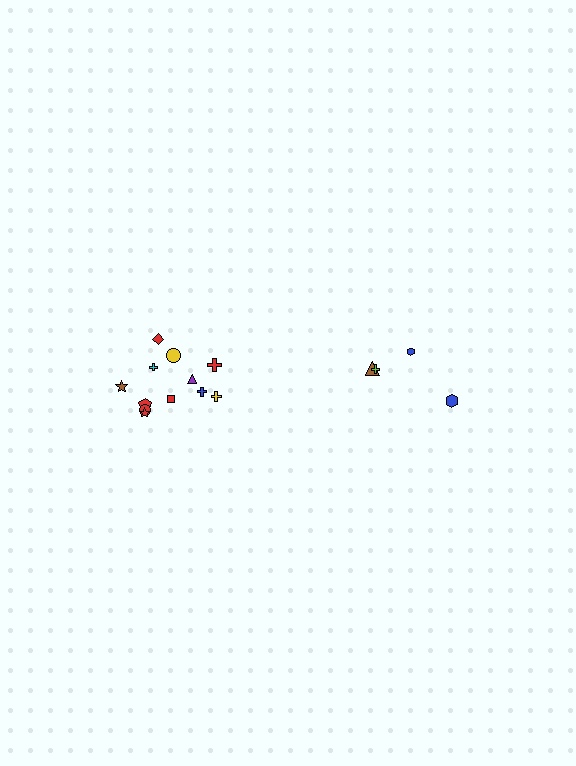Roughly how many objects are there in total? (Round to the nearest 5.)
Roughly 15 objects in total.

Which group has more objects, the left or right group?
The left group.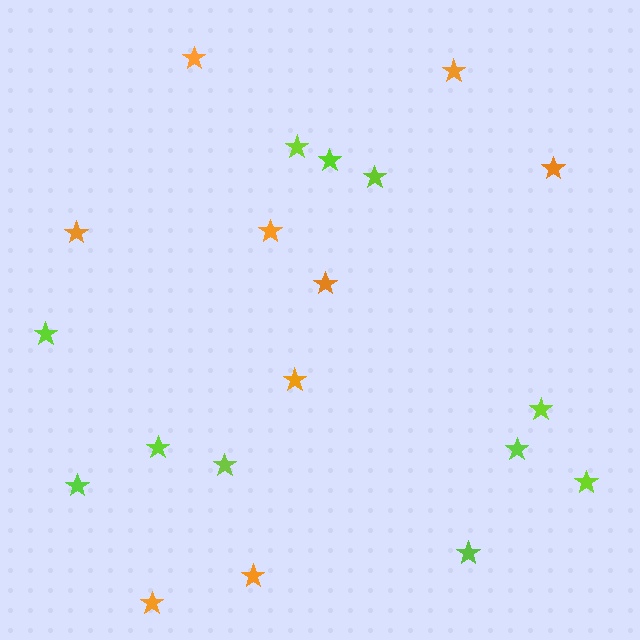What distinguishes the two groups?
There are 2 groups: one group of orange stars (9) and one group of lime stars (11).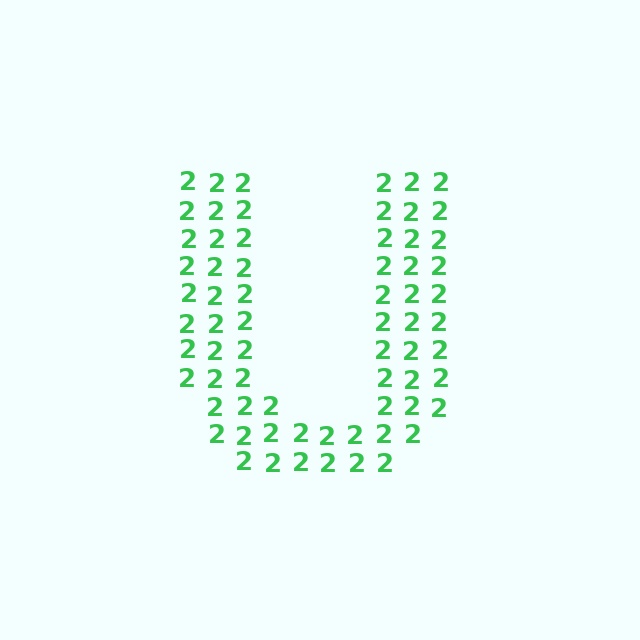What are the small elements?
The small elements are digit 2's.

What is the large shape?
The large shape is the letter U.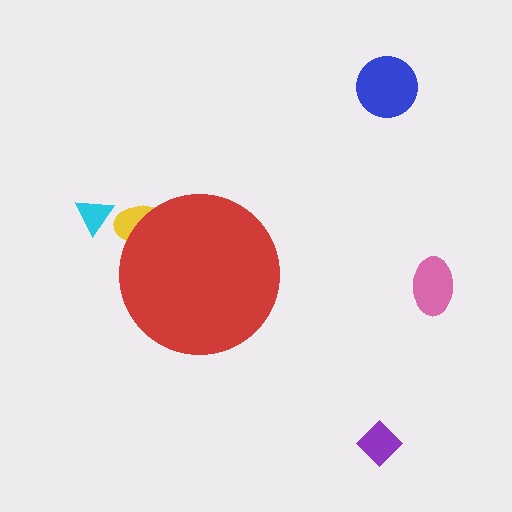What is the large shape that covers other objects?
A red circle.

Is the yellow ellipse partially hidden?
Yes, the yellow ellipse is partially hidden behind the red circle.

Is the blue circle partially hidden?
No, the blue circle is fully visible.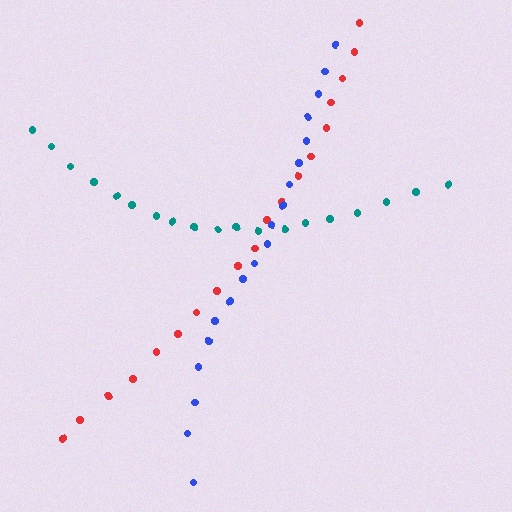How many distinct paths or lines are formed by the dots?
There are 3 distinct paths.